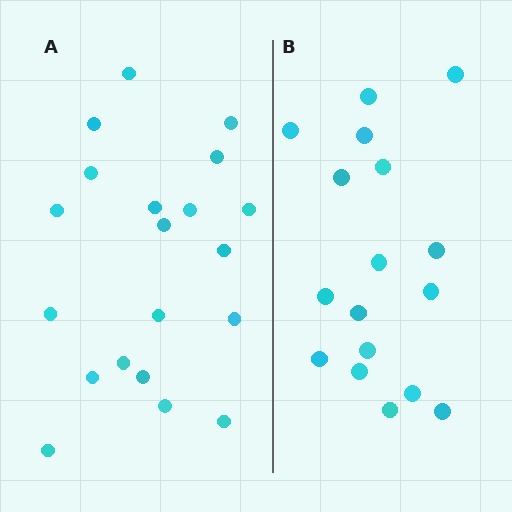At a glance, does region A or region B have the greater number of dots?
Region A (the left region) has more dots.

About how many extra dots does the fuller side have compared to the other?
Region A has just a few more — roughly 2 or 3 more dots than region B.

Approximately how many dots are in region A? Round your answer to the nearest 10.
About 20 dots.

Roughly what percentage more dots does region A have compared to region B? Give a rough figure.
About 20% more.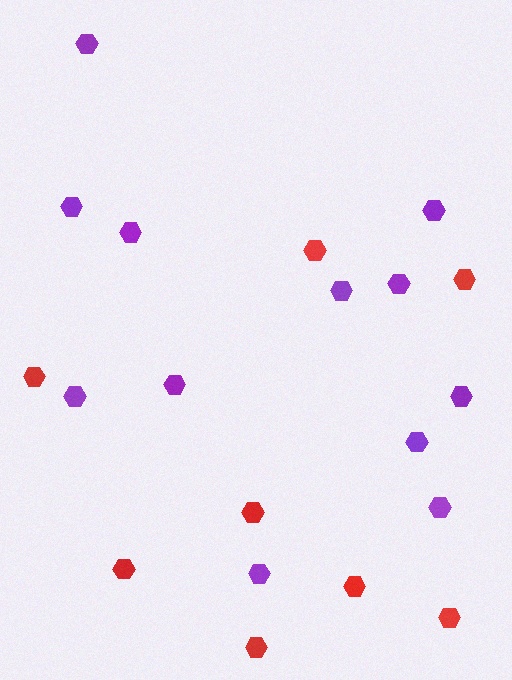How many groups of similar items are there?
There are 2 groups: one group of red hexagons (8) and one group of purple hexagons (12).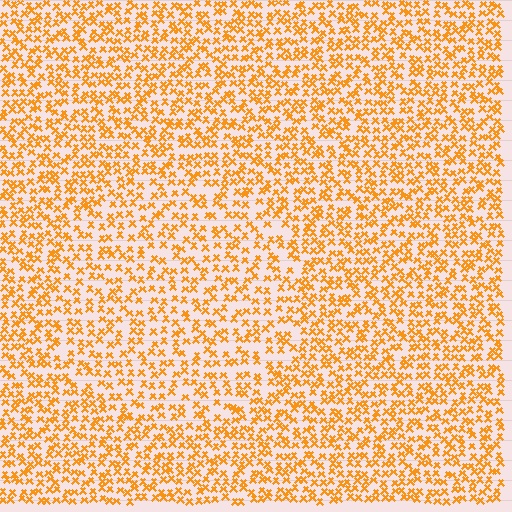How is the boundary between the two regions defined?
The boundary is defined by a change in element density (approximately 1.4x ratio). All elements are the same color, size, and shape.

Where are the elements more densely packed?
The elements are more densely packed outside the circle boundary.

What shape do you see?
I see a circle.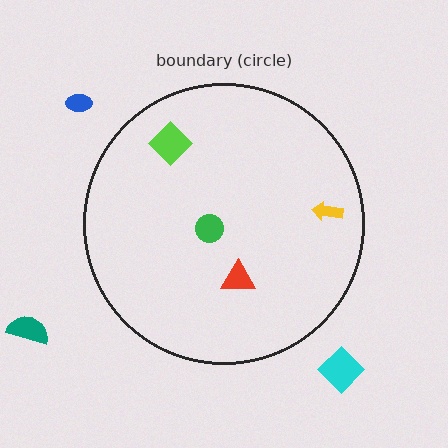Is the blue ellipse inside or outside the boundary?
Outside.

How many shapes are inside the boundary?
4 inside, 3 outside.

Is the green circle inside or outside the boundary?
Inside.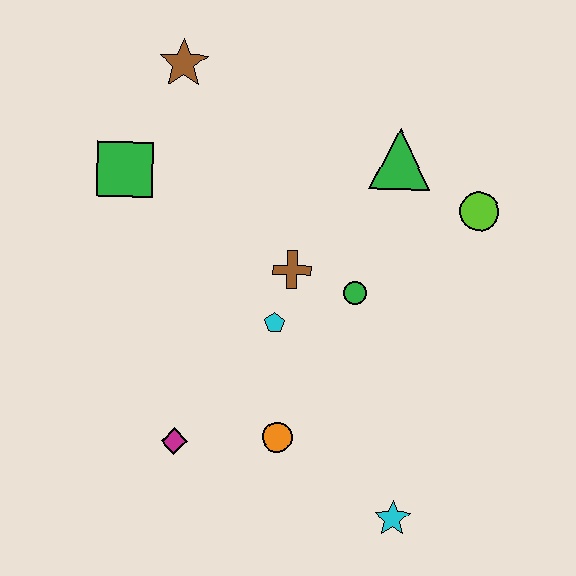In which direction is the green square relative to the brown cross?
The green square is to the left of the brown cross.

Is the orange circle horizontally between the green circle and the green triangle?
No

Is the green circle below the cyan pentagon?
No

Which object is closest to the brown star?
The green square is closest to the brown star.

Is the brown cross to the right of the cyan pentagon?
Yes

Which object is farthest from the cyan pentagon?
The brown star is farthest from the cyan pentagon.